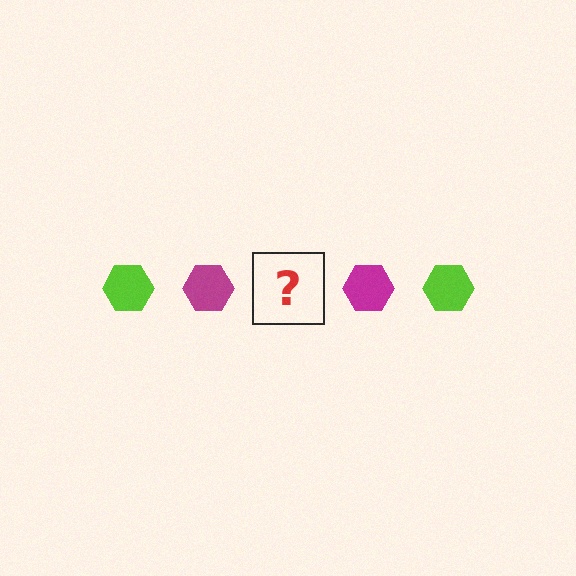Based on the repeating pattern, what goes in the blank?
The blank should be a lime hexagon.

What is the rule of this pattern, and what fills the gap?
The rule is that the pattern cycles through lime, magenta hexagons. The gap should be filled with a lime hexagon.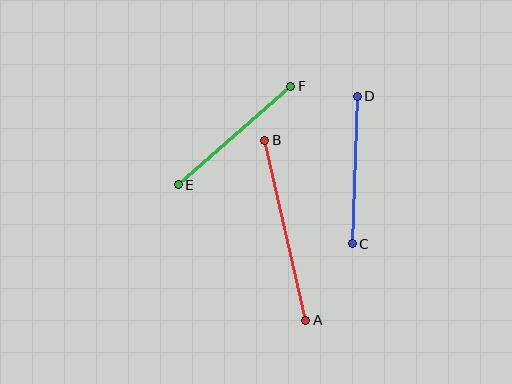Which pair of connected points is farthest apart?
Points A and B are farthest apart.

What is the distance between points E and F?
The distance is approximately 150 pixels.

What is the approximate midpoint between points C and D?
The midpoint is at approximately (355, 170) pixels.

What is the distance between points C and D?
The distance is approximately 148 pixels.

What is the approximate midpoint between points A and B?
The midpoint is at approximately (285, 230) pixels.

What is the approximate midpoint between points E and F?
The midpoint is at approximately (235, 136) pixels.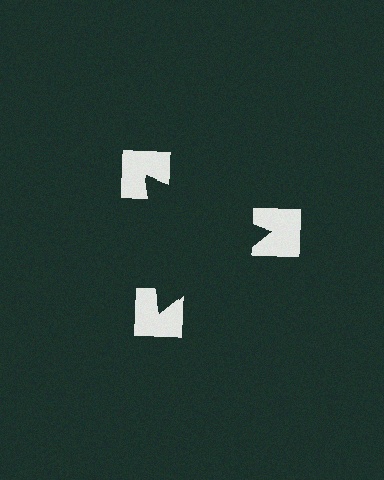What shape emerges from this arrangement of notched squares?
An illusory triangle — its edges are inferred from the aligned wedge cuts in the notched squares, not physically drawn.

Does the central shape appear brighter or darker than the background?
It typically appears slightly darker than the background, even though no actual brightness change is drawn.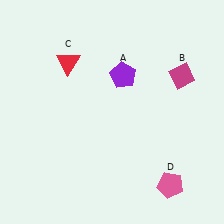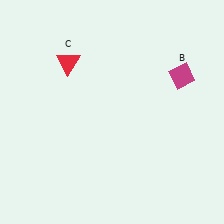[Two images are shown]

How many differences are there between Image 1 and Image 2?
There are 2 differences between the two images.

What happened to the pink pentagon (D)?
The pink pentagon (D) was removed in Image 2. It was in the bottom-right area of Image 1.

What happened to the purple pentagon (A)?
The purple pentagon (A) was removed in Image 2. It was in the top-right area of Image 1.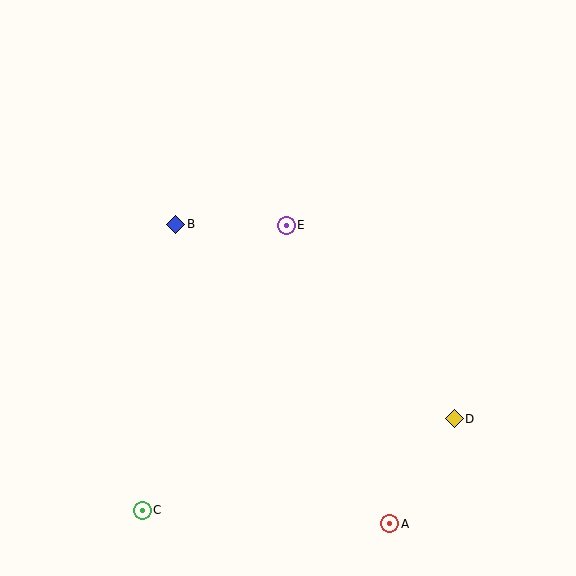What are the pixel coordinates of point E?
Point E is at (286, 225).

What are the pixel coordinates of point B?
Point B is at (176, 224).